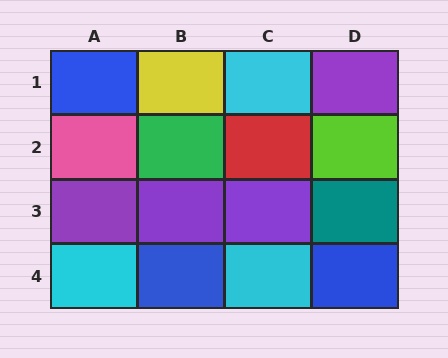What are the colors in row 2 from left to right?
Pink, green, red, lime.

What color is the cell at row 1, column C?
Cyan.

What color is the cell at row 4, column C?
Cyan.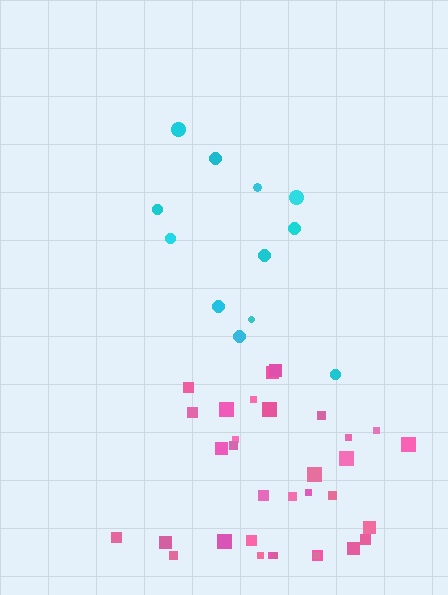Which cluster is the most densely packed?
Pink.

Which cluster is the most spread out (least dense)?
Cyan.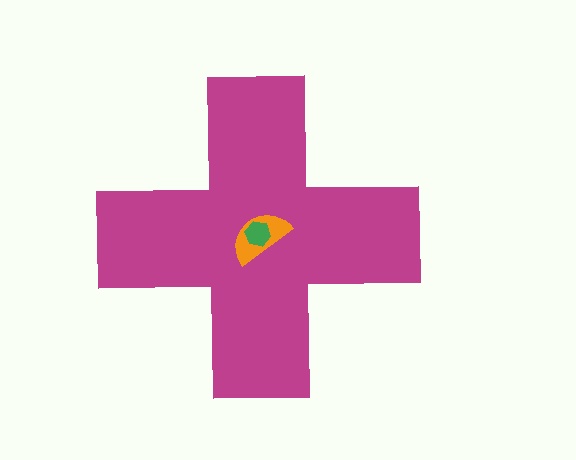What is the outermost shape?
The magenta cross.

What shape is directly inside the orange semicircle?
The green hexagon.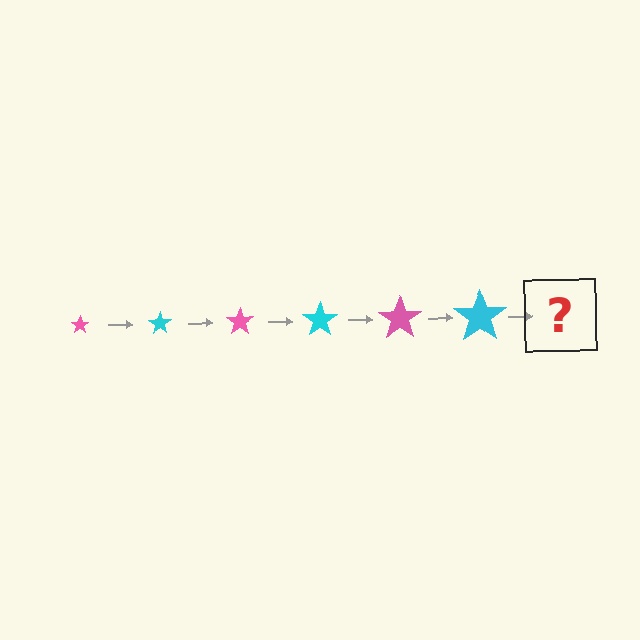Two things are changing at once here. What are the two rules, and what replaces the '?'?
The two rules are that the star grows larger each step and the color cycles through pink and cyan. The '?' should be a pink star, larger than the previous one.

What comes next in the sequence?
The next element should be a pink star, larger than the previous one.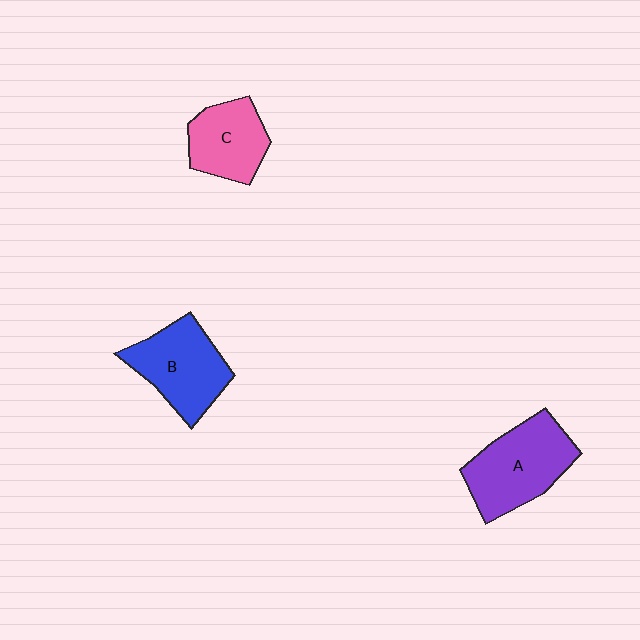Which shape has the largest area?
Shape A (purple).